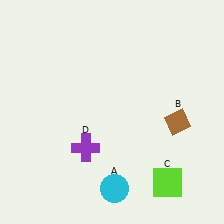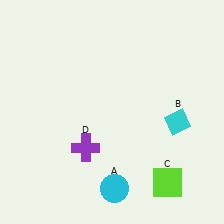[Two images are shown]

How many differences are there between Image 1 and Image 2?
There is 1 difference between the two images.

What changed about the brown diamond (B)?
In Image 1, B is brown. In Image 2, it changed to cyan.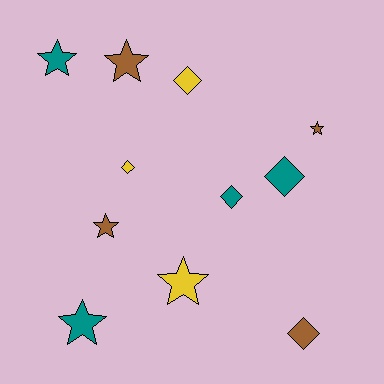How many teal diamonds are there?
There are 2 teal diamonds.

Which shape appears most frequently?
Star, with 6 objects.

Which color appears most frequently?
Brown, with 4 objects.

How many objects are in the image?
There are 11 objects.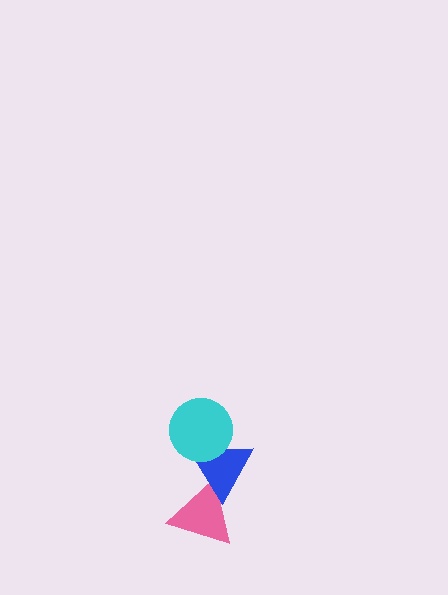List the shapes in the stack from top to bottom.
From top to bottom: the cyan circle, the blue triangle, the pink triangle.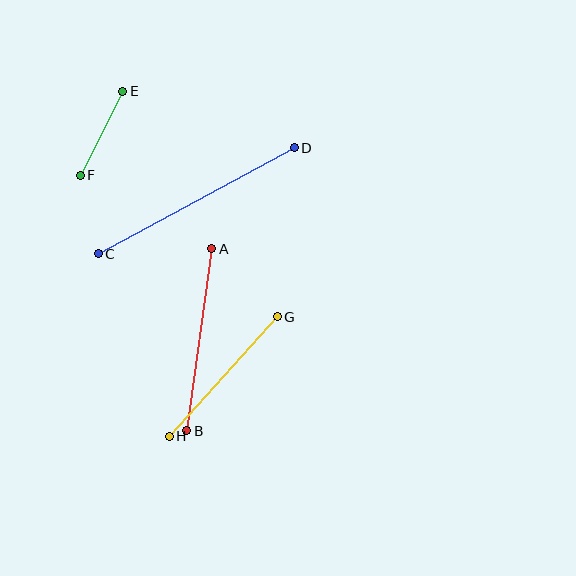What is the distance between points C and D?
The distance is approximately 223 pixels.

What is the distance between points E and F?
The distance is approximately 94 pixels.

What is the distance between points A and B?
The distance is approximately 184 pixels.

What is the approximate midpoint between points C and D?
The midpoint is at approximately (196, 201) pixels.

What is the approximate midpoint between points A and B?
The midpoint is at approximately (199, 340) pixels.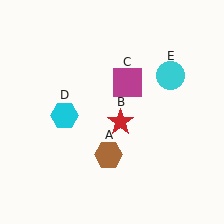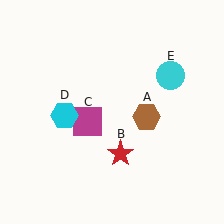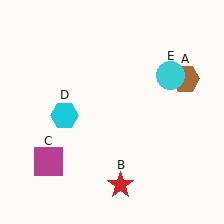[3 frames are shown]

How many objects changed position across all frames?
3 objects changed position: brown hexagon (object A), red star (object B), magenta square (object C).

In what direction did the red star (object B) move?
The red star (object B) moved down.